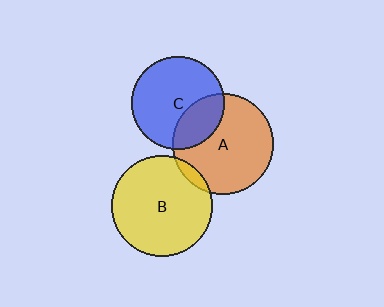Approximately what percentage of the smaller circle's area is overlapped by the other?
Approximately 5%.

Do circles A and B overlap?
Yes.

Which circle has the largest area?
Circle A (orange).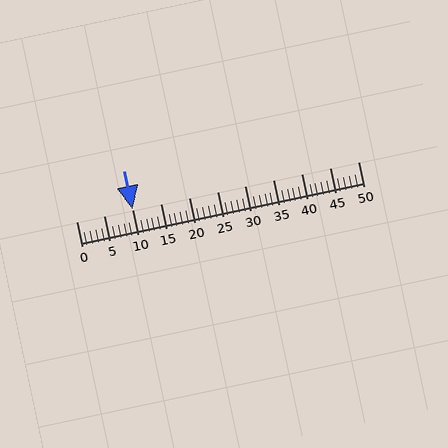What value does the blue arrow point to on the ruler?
The blue arrow points to approximately 10.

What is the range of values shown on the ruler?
The ruler shows values from 0 to 50.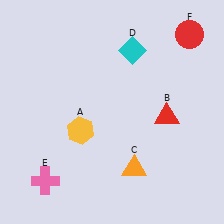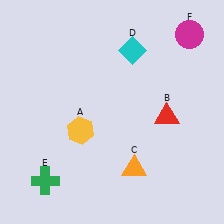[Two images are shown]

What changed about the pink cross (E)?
In Image 1, E is pink. In Image 2, it changed to green.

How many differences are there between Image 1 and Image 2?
There are 2 differences between the two images.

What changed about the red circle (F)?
In Image 1, F is red. In Image 2, it changed to magenta.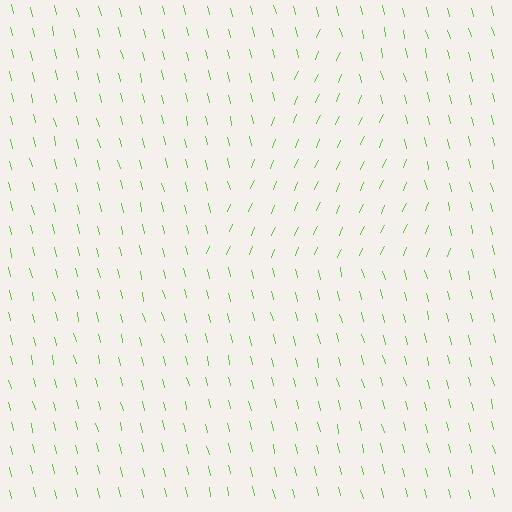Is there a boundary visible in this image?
Yes, there is a texture boundary formed by a change in line orientation.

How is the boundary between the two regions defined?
The boundary is defined purely by a change in line orientation (approximately 38 degrees difference). All lines are the same color and thickness.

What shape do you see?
I see a triangle.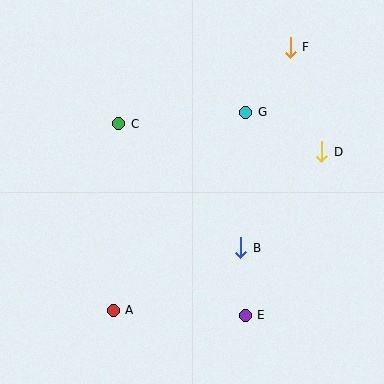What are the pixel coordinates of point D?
Point D is at (322, 152).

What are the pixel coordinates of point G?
Point G is at (246, 112).